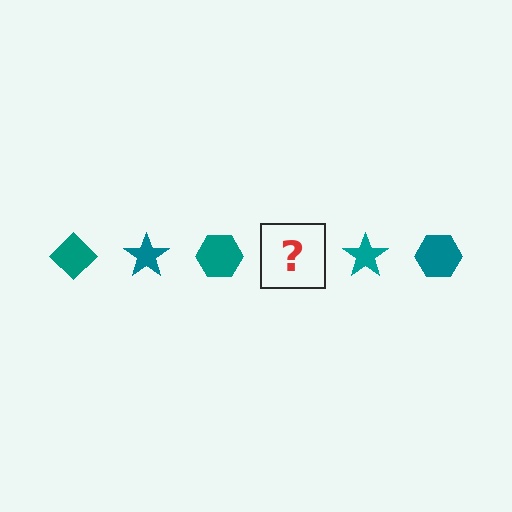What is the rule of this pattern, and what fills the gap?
The rule is that the pattern cycles through diamond, star, hexagon shapes in teal. The gap should be filled with a teal diamond.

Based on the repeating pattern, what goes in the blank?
The blank should be a teal diamond.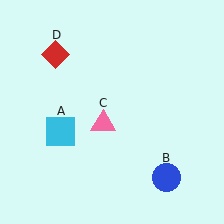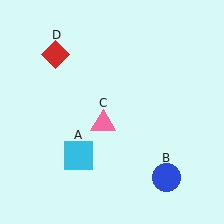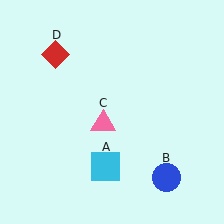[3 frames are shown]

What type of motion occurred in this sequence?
The cyan square (object A) rotated counterclockwise around the center of the scene.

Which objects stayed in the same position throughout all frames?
Blue circle (object B) and pink triangle (object C) and red diamond (object D) remained stationary.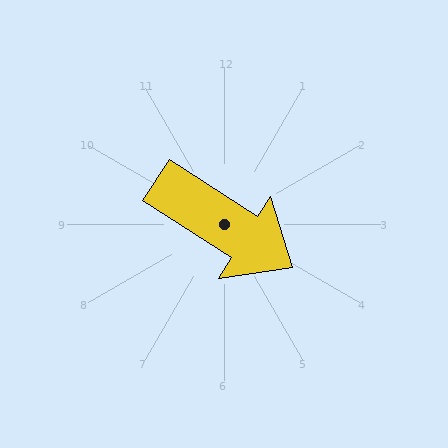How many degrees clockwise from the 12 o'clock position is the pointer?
Approximately 123 degrees.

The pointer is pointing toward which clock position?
Roughly 4 o'clock.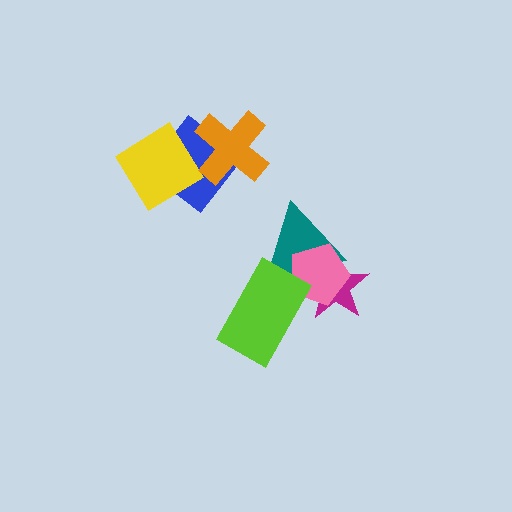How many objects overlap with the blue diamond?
2 objects overlap with the blue diamond.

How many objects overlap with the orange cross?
1 object overlaps with the orange cross.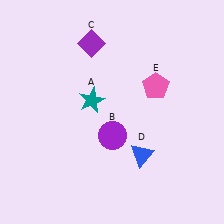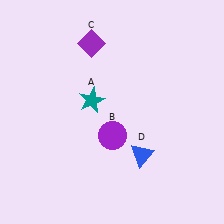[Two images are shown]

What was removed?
The pink pentagon (E) was removed in Image 2.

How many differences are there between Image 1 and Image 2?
There is 1 difference between the two images.